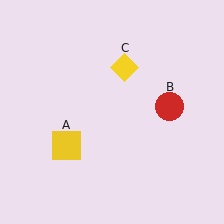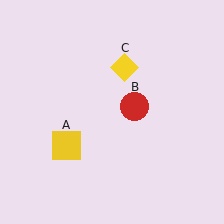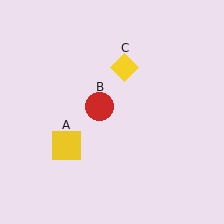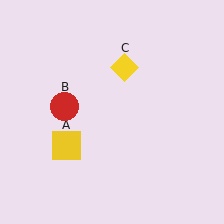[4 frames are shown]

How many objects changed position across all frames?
1 object changed position: red circle (object B).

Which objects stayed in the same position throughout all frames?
Yellow square (object A) and yellow diamond (object C) remained stationary.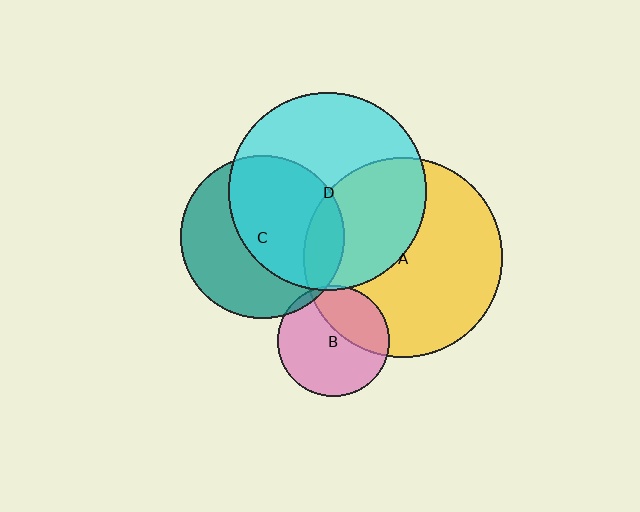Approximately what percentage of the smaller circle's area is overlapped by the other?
Approximately 5%.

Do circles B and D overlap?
Yes.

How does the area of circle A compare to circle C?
Approximately 1.5 times.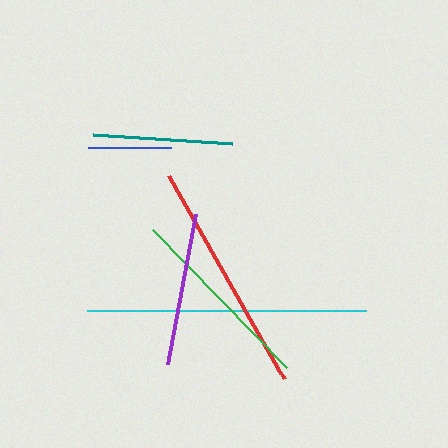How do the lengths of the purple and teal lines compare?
The purple and teal lines are approximately the same length.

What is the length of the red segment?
The red segment is approximately 234 pixels long.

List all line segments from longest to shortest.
From longest to shortest: cyan, red, green, purple, teal, blue.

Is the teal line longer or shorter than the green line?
The green line is longer than the teal line.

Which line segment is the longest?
The cyan line is the longest at approximately 279 pixels.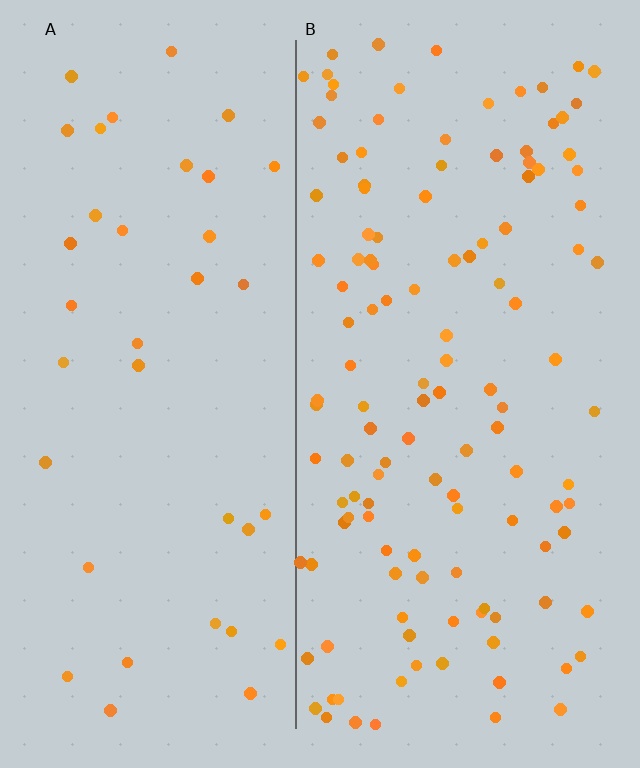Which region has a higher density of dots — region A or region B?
B (the right).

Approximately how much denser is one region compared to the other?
Approximately 3.2× — region B over region A.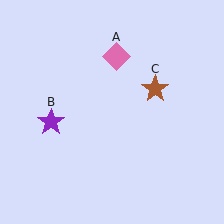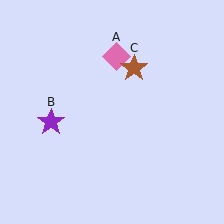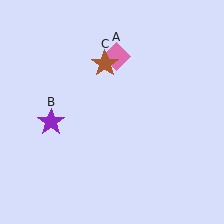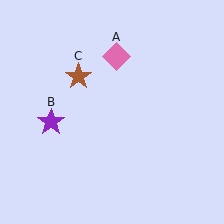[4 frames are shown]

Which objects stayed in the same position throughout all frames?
Pink diamond (object A) and purple star (object B) remained stationary.